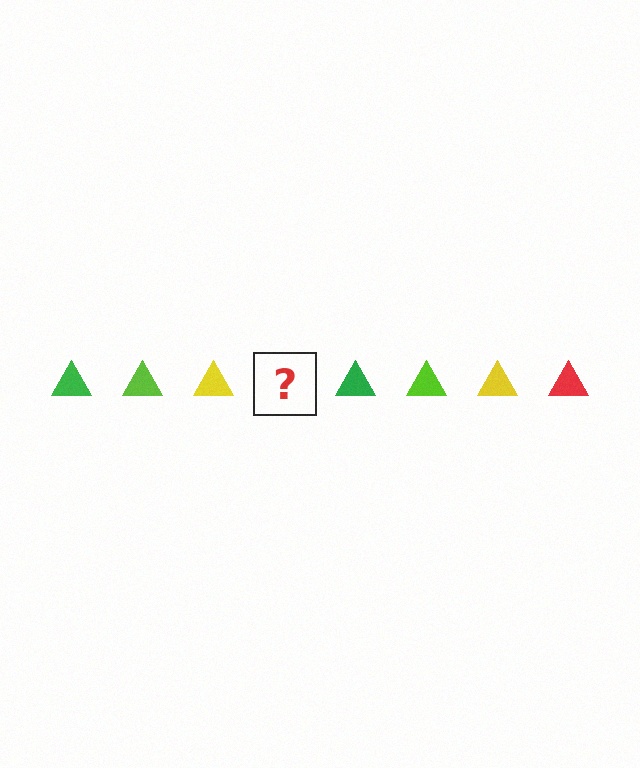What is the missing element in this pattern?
The missing element is a red triangle.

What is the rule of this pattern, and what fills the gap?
The rule is that the pattern cycles through green, lime, yellow, red triangles. The gap should be filled with a red triangle.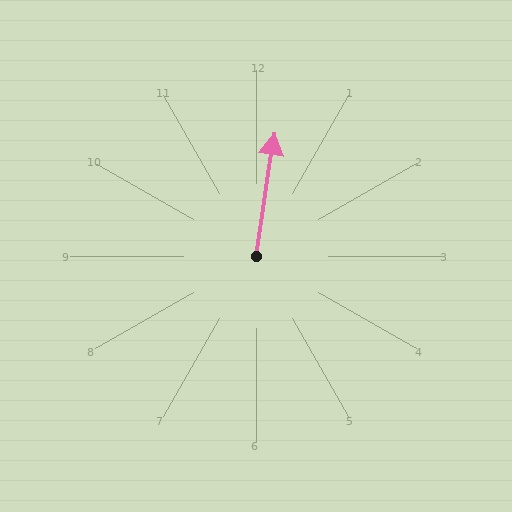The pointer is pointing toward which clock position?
Roughly 12 o'clock.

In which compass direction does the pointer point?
North.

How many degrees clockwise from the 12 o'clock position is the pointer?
Approximately 9 degrees.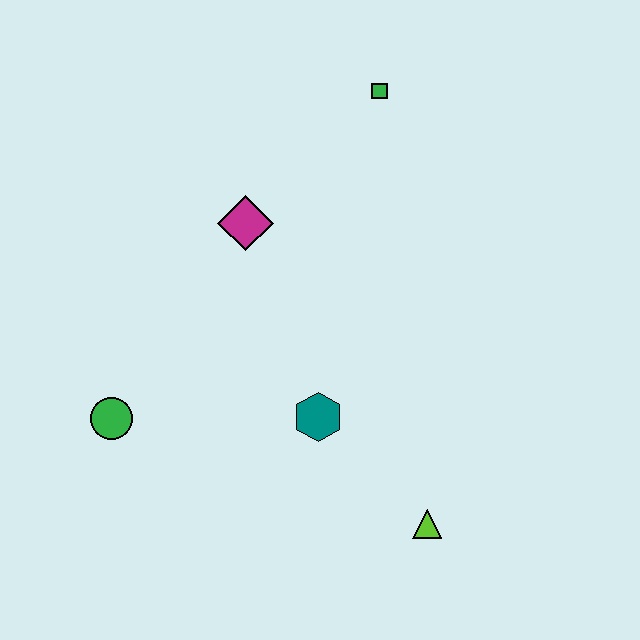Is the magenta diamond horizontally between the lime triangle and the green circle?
Yes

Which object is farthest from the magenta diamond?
The lime triangle is farthest from the magenta diamond.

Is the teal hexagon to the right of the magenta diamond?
Yes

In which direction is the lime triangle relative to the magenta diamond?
The lime triangle is below the magenta diamond.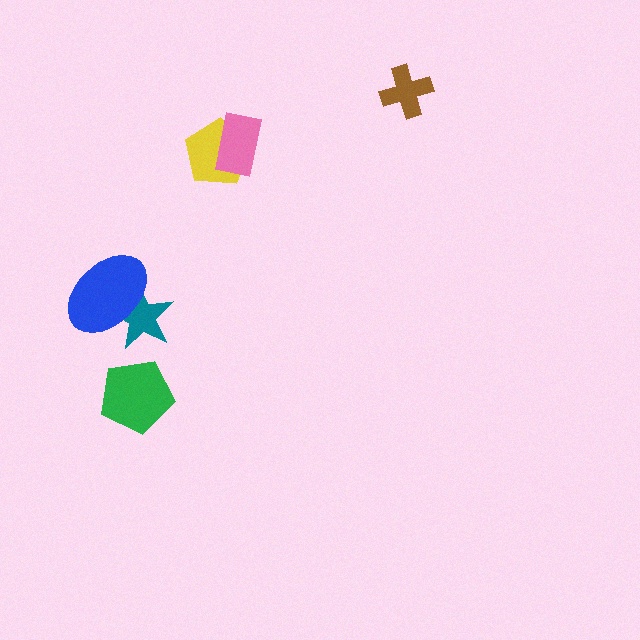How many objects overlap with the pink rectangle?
1 object overlaps with the pink rectangle.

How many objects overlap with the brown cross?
0 objects overlap with the brown cross.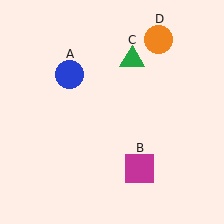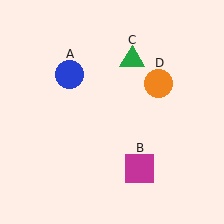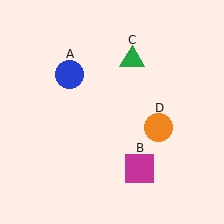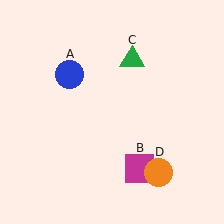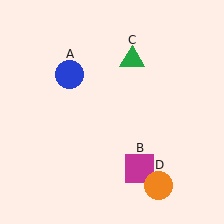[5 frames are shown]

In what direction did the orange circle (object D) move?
The orange circle (object D) moved down.